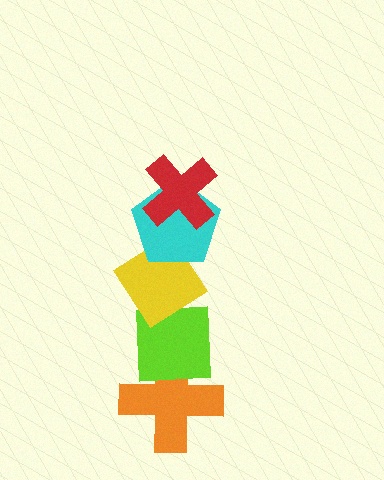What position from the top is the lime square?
The lime square is 4th from the top.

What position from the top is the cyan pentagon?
The cyan pentagon is 2nd from the top.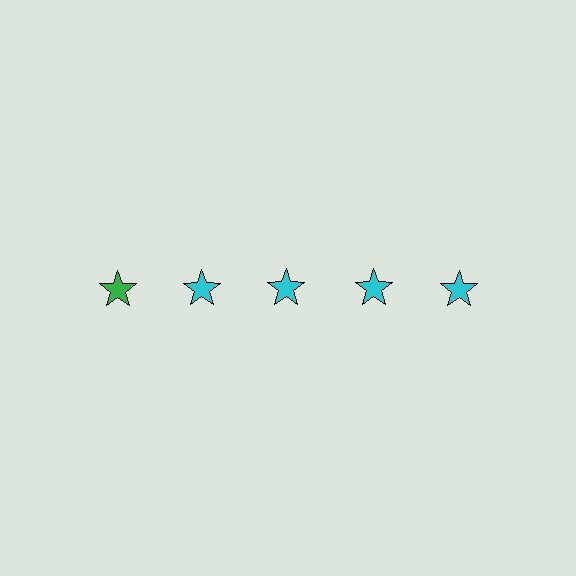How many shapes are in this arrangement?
There are 5 shapes arranged in a grid pattern.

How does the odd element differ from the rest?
It has a different color: green instead of cyan.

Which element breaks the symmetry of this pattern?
The green star in the top row, leftmost column breaks the symmetry. All other shapes are cyan stars.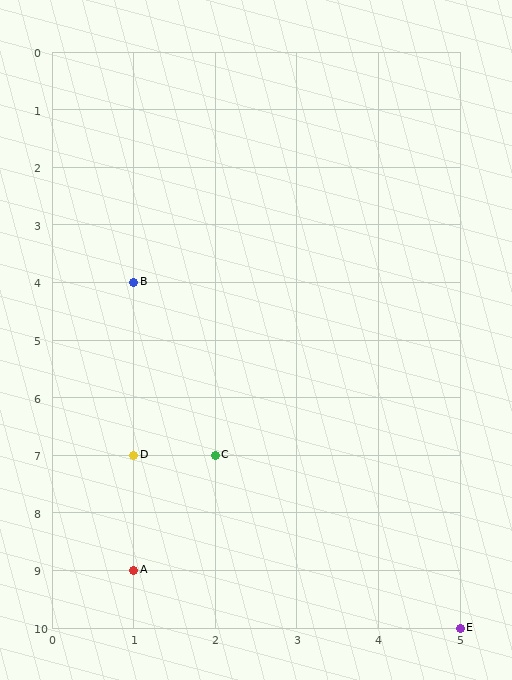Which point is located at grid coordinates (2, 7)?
Point C is at (2, 7).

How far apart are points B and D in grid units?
Points B and D are 3 rows apart.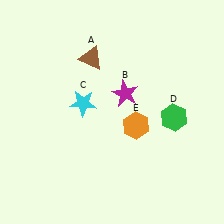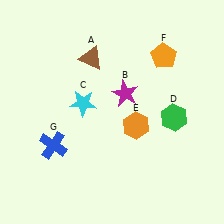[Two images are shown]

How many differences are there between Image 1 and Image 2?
There are 2 differences between the two images.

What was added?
An orange pentagon (F), a blue cross (G) were added in Image 2.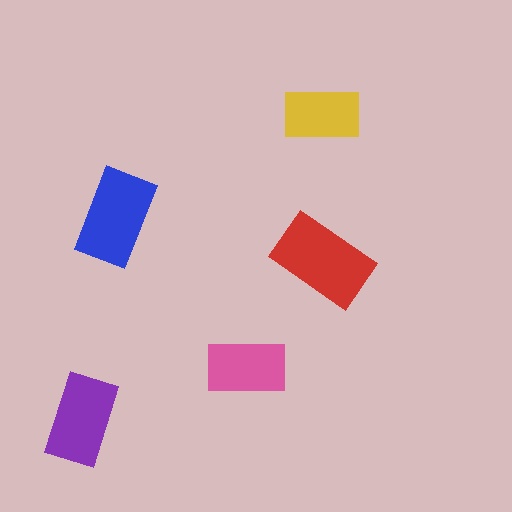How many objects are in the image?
There are 5 objects in the image.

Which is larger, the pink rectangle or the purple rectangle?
The purple one.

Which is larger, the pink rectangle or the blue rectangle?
The blue one.